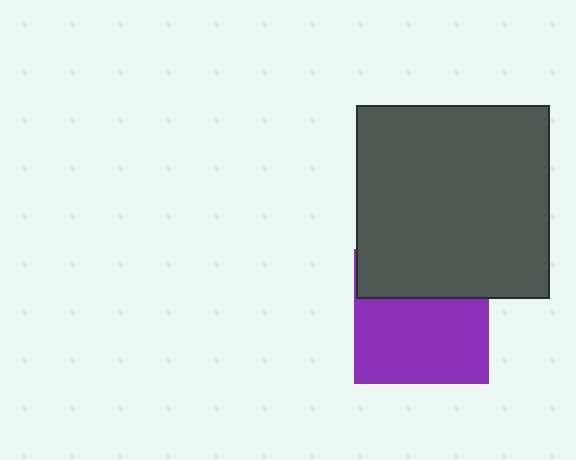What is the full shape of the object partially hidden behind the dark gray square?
The partially hidden object is a purple square.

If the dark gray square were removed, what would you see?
You would see the complete purple square.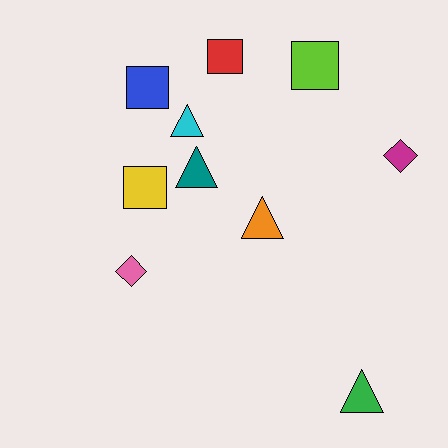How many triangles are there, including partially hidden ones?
There are 4 triangles.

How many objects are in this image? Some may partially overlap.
There are 10 objects.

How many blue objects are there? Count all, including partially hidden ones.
There is 1 blue object.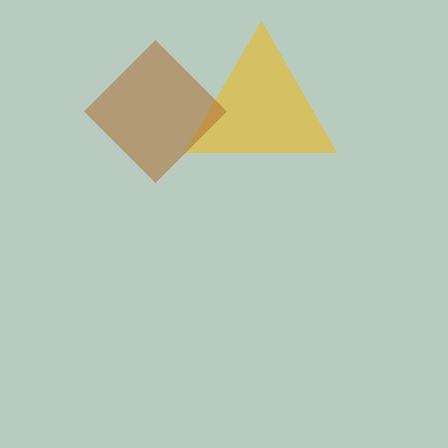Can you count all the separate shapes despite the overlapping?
Yes, there are 2 separate shapes.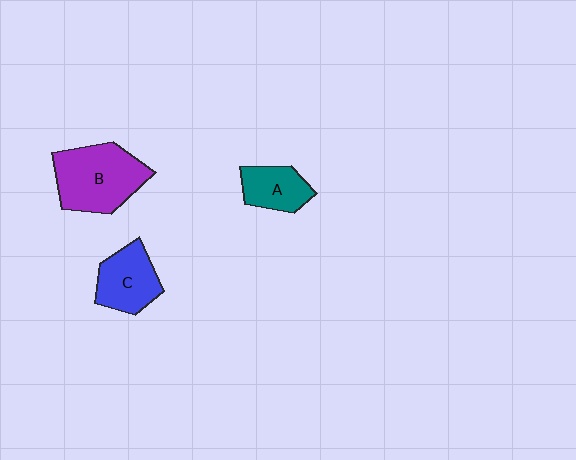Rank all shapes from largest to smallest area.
From largest to smallest: B (purple), C (blue), A (teal).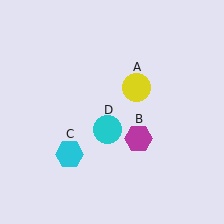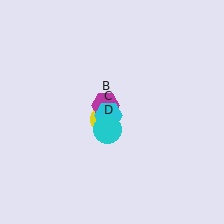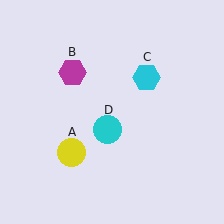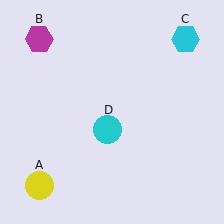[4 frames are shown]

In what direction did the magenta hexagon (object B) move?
The magenta hexagon (object B) moved up and to the left.